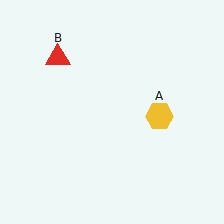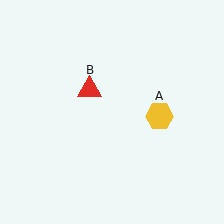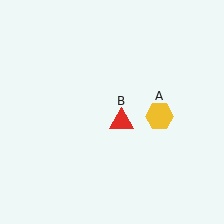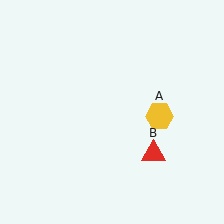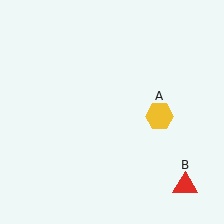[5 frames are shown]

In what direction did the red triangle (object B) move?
The red triangle (object B) moved down and to the right.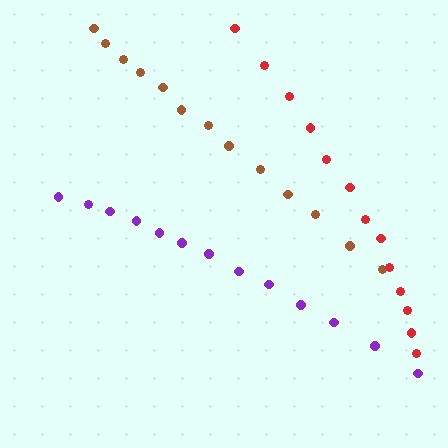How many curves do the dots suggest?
There are 3 distinct paths.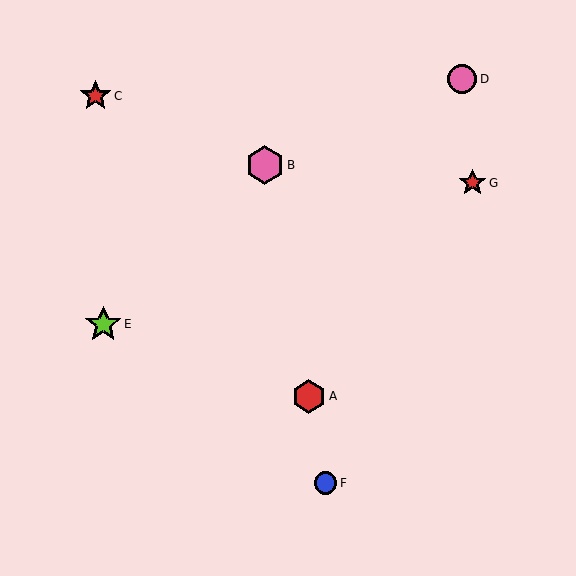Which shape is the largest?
The pink hexagon (labeled B) is the largest.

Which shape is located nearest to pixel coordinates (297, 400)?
The red hexagon (labeled A) at (309, 396) is nearest to that location.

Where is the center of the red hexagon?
The center of the red hexagon is at (309, 396).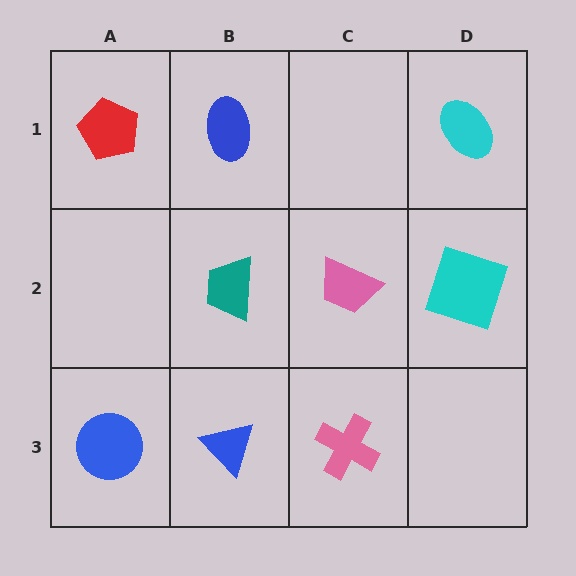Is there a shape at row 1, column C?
No, that cell is empty.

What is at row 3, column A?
A blue circle.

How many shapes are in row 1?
3 shapes.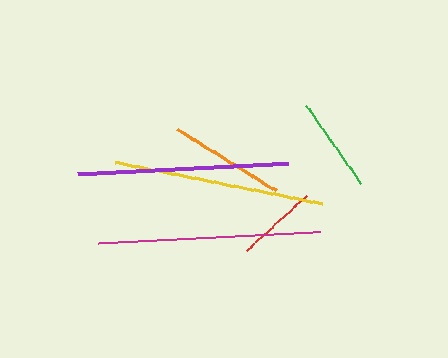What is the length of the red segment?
The red segment is approximately 82 pixels long.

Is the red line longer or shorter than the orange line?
The orange line is longer than the red line.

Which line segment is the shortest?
The red line is the shortest at approximately 82 pixels.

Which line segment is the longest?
The magenta line is the longest at approximately 222 pixels.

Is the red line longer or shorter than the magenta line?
The magenta line is longer than the red line.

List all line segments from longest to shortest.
From longest to shortest: magenta, yellow, purple, orange, green, red.